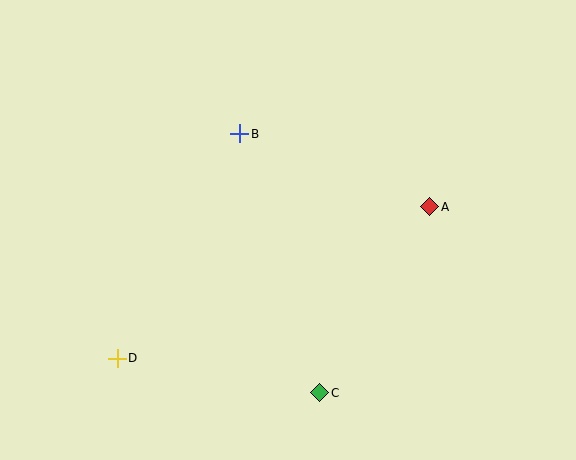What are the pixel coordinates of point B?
Point B is at (240, 134).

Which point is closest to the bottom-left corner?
Point D is closest to the bottom-left corner.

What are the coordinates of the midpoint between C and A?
The midpoint between C and A is at (375, 300).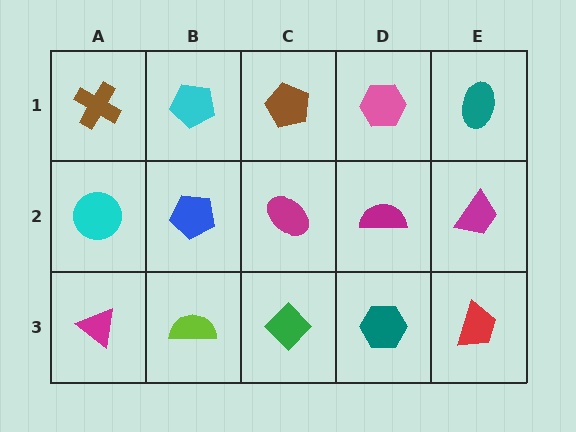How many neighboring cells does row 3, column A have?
2.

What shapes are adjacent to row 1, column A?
A cyan circle (row 2, column A), a cyan pentagon (row 1, column B).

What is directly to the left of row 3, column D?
A green diamond.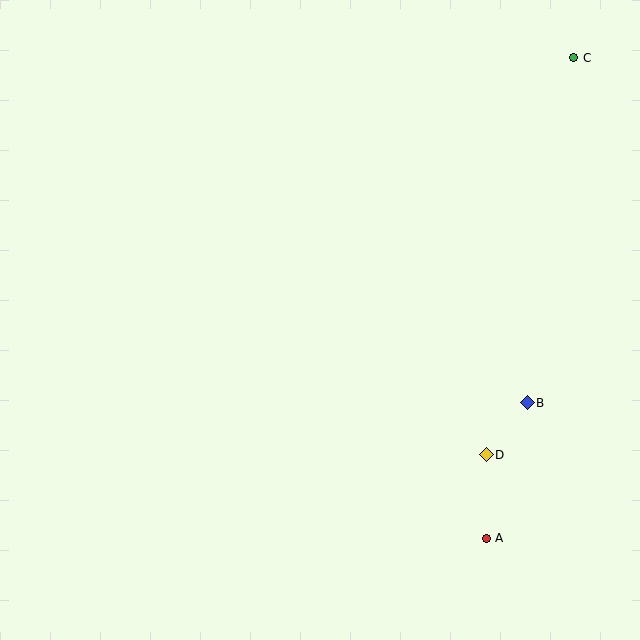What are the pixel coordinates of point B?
Point B is at (527, 403).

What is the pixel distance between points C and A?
The distance between C and A is 488 pixels.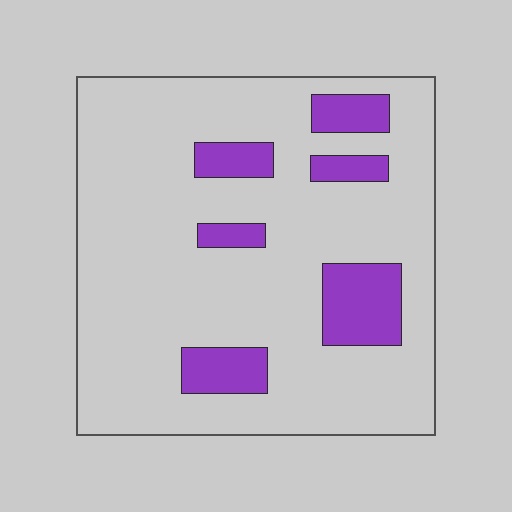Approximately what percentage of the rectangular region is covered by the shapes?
Approximately 15%.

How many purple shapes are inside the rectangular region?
6.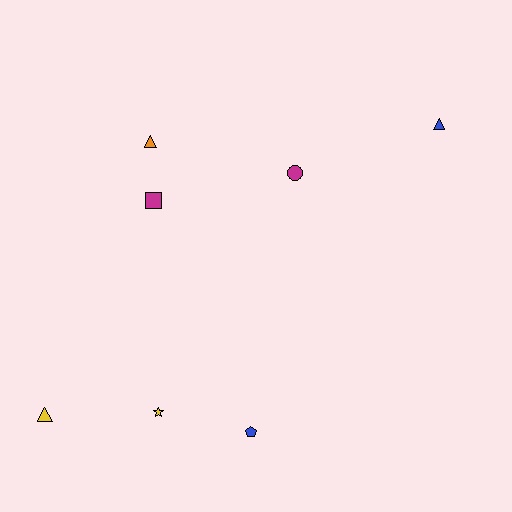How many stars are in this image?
There is 1 star.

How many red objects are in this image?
There are no red objects.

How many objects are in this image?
There are 7 objects.